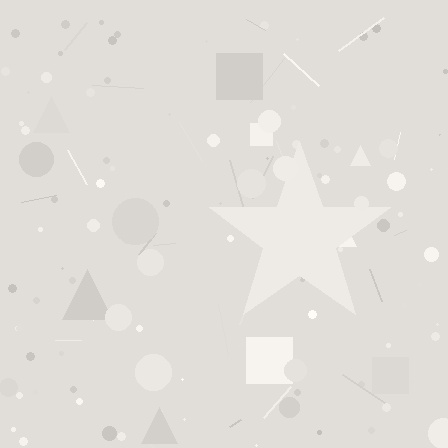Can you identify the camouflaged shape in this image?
The camouflaged shape is a star.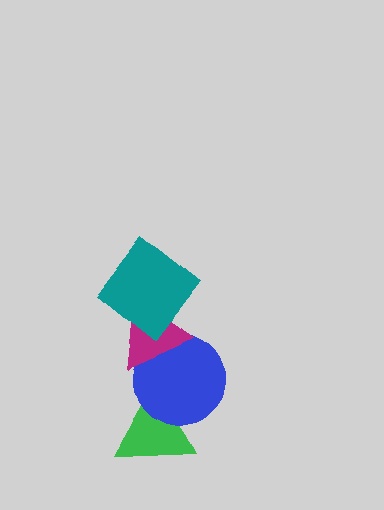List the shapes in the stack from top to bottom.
From top to bottom: the teal diamond, the magenta triangle, the blue circle, the green triangle.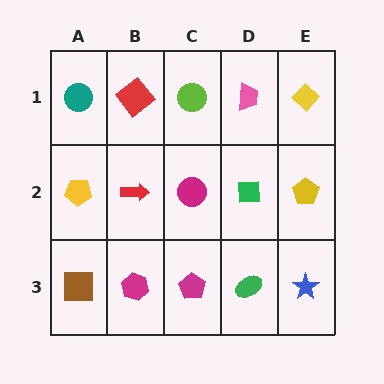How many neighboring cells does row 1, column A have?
2.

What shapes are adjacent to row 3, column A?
A yellow pentagon (row 2, column A), a magenta hexagon (row 3, column B).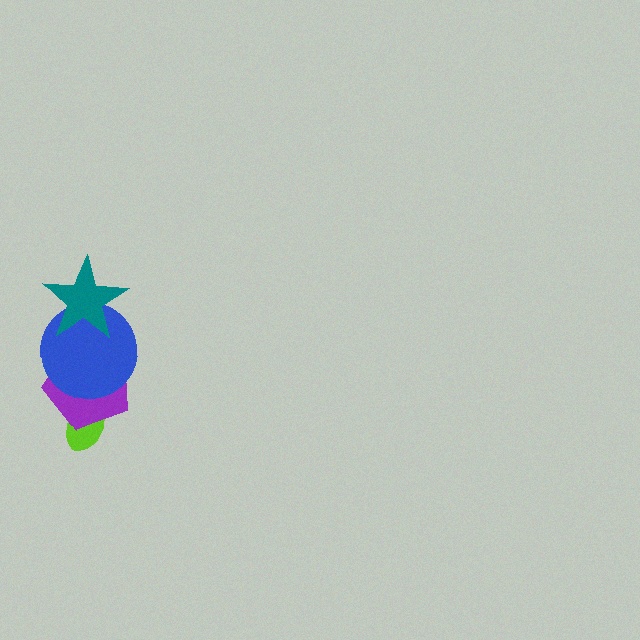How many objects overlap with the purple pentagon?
2 objects overlap with the purple pentagon.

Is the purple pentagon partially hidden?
Yes, it is partially covered by another shape.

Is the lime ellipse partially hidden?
Yes, it is partially covered by another shape.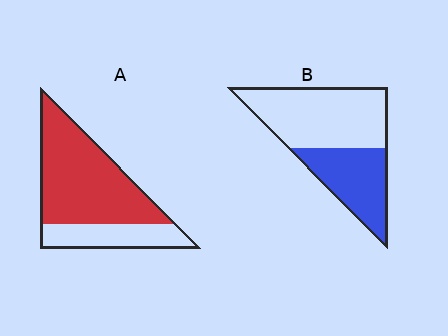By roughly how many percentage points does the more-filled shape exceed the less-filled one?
By roughly 35 percentage points (A over B).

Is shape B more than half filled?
No.